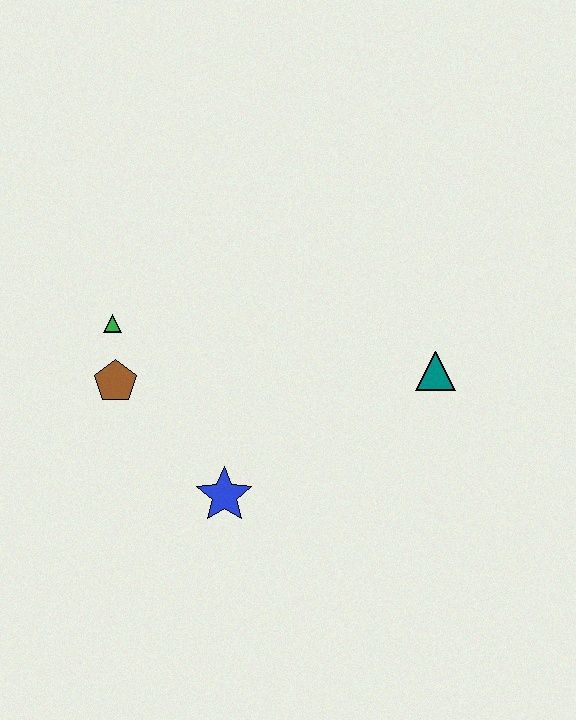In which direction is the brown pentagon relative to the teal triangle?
The brown pentagon is to the left of the teal triangle.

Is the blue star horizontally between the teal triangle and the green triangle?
Yes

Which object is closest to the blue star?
The brown pentagon is closest to the blue star.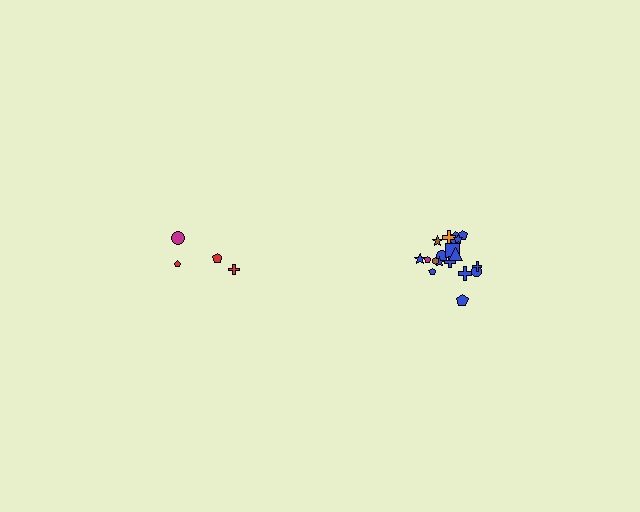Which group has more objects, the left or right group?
The right group.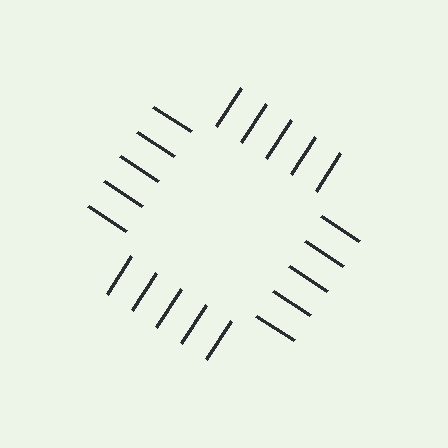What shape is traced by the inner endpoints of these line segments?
An illusory square — the line segments terminate on its edges but no continuous stroke is drawn.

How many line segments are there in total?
20 — 5 along each of the 4 edges.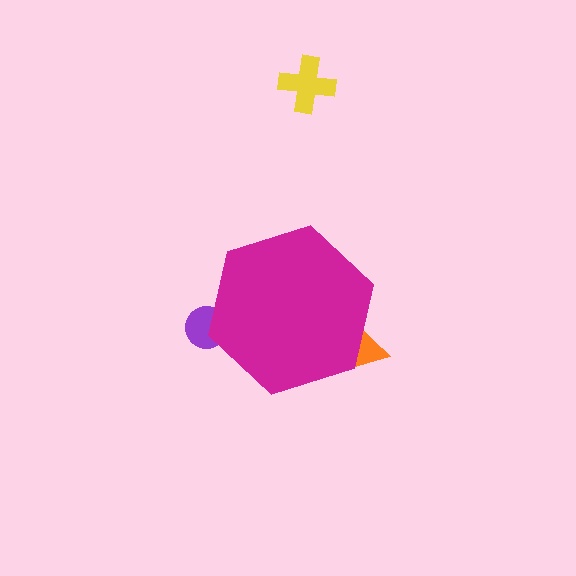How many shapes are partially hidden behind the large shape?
2 shapes are partially hidden.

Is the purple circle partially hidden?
Yes, the purple circle is partially hidden behind the magenta hexagon.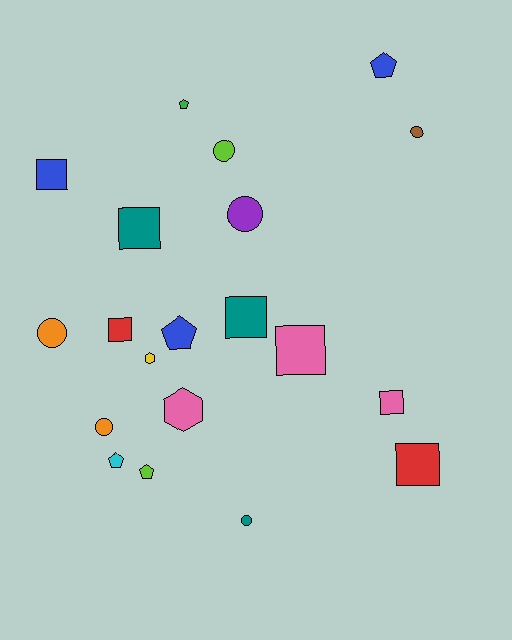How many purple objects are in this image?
There is 1 purple object.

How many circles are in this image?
There are 6 circles.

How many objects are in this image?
There are 20 objects.